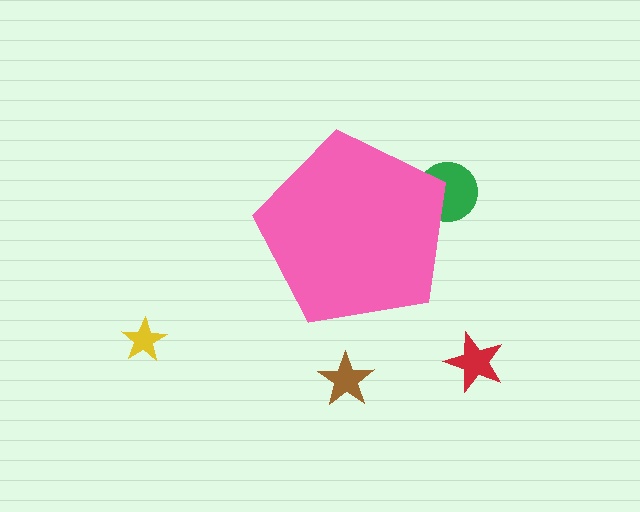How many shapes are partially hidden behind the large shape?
1 shape is partially hidden.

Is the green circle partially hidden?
Yes, the green circle is partially hidden behind the pink pentagon.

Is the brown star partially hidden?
No, the brown star is fully visible.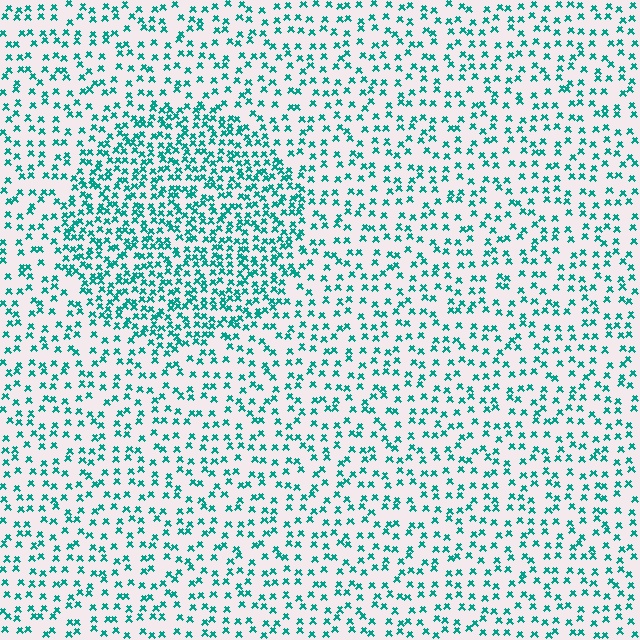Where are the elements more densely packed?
The elements are more densely packed inside the circle boundary.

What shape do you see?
I see a circle.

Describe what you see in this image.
The image contains small teal elements arranged at two different densities. A circle-shaped region is visible where the elements are more densely packed than the surrounding area.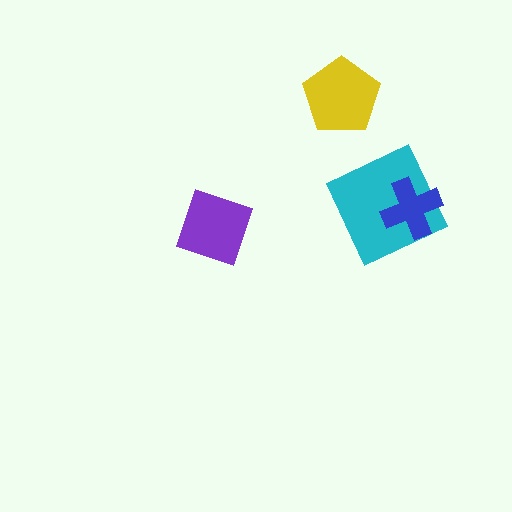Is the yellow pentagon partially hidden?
No, no other shape covers it.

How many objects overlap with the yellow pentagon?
0 objects overlap with the yellow pentagon.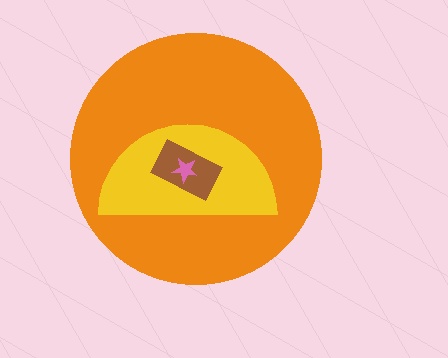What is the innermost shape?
The pink star.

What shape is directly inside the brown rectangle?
The pink star.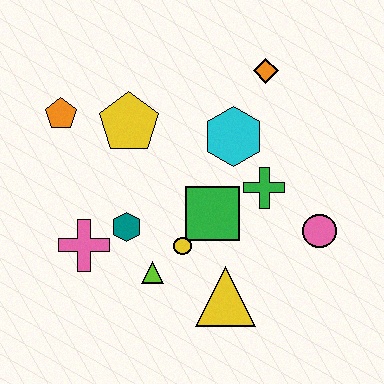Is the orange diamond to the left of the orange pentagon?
No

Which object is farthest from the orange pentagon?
The pink circle is farthest from the orange pentagon.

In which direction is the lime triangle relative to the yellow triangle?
The lime triangle is to the left of the yellow triangle.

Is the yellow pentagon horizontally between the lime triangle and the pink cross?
Yes